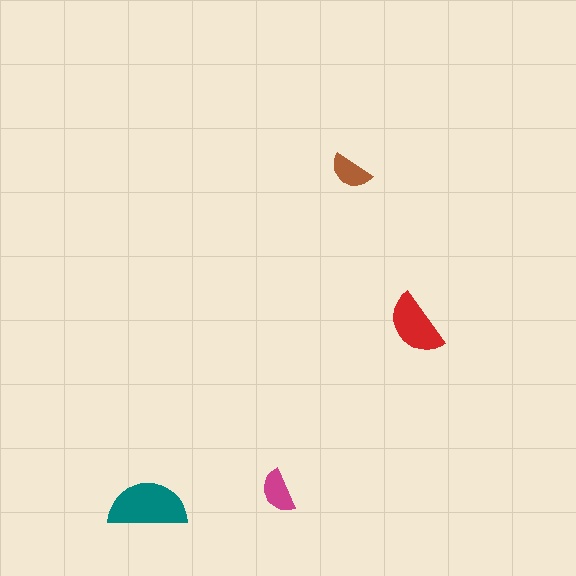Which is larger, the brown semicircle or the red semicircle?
The red one.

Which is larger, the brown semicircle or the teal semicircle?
The teal one.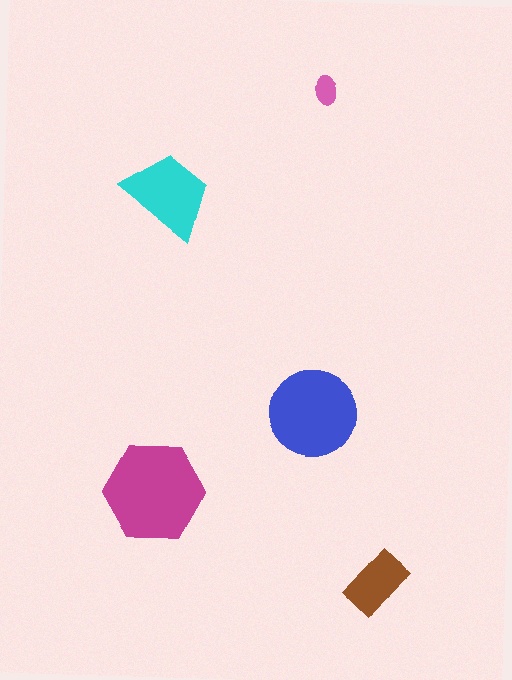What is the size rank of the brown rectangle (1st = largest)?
4th.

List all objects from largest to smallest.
The magenta hexagon, the blue circle, the cyan trapezoid, the brown rectangle, the pink ellipse.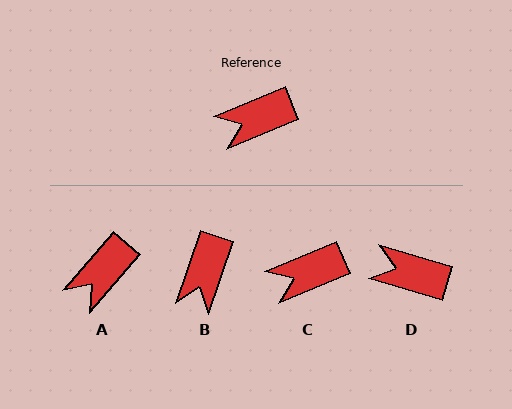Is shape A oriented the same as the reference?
No, it is off by about 26 degrees.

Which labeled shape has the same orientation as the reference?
C.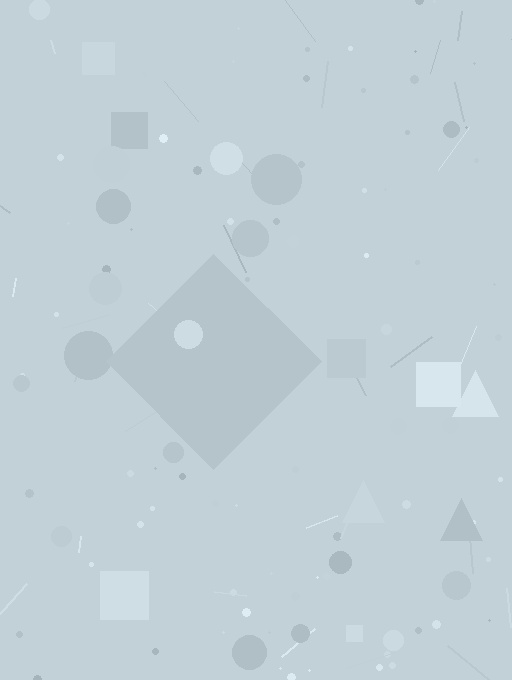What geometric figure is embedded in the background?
A diamond is embedded in the background.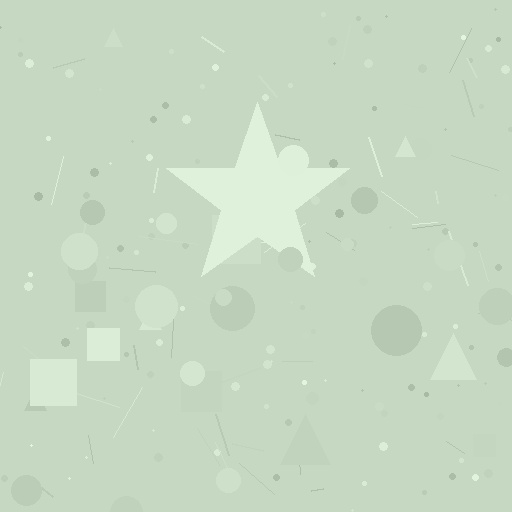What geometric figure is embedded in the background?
A star is embedded in the background.